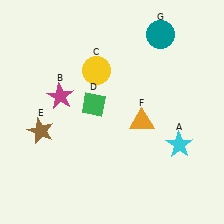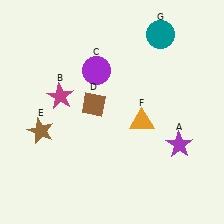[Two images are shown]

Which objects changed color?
A changed from cyan to purple. C changed from yellow to purple. D changed from green to brown.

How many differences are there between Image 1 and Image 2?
There are 3 differences between the two images.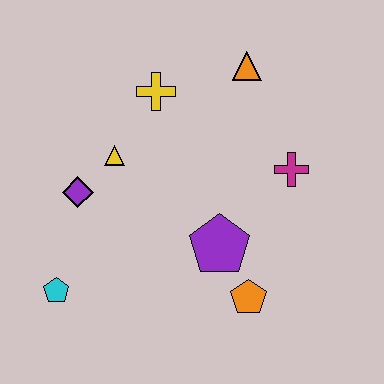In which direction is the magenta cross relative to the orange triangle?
The magenta cross is below the orange triangle.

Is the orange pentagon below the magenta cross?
Yes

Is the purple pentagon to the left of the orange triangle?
Yes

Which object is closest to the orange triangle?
The yellow cross is closest to the orange triangle.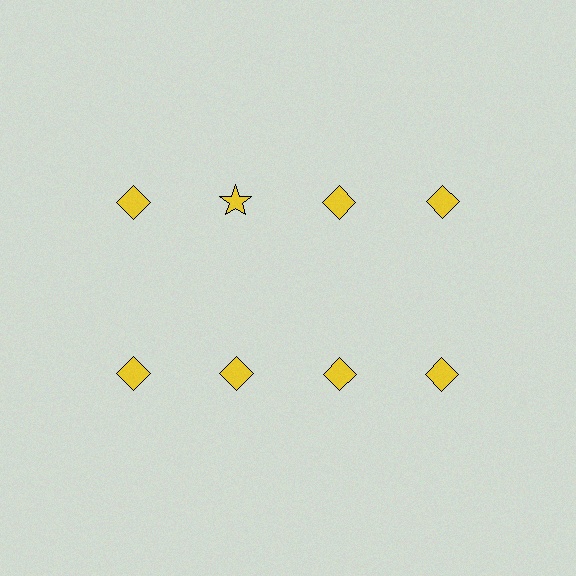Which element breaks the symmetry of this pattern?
The yellow star in the top row, second from left column breaks the symmetry. All other shapes are yellow diamonds.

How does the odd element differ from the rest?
It has a different shape: star instead of diamond.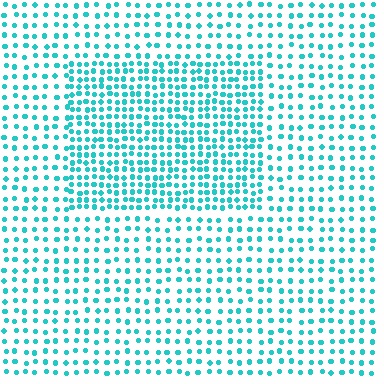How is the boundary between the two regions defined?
The boundary is defined by a change in element density (approximately 1.8x ratio). All elements are the same color, size, and shape.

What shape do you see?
I see a rectangle.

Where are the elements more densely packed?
The elements are more densely packed inside the rectangle boundary.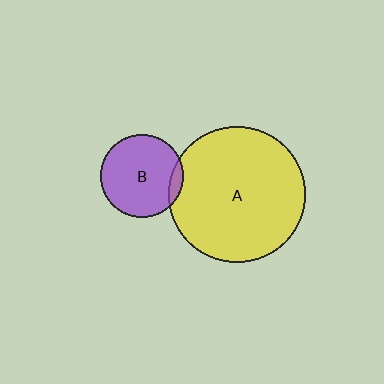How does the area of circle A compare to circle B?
Approximately 2.7 times.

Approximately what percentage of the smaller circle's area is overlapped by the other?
Approximately 10%.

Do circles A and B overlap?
Yes.